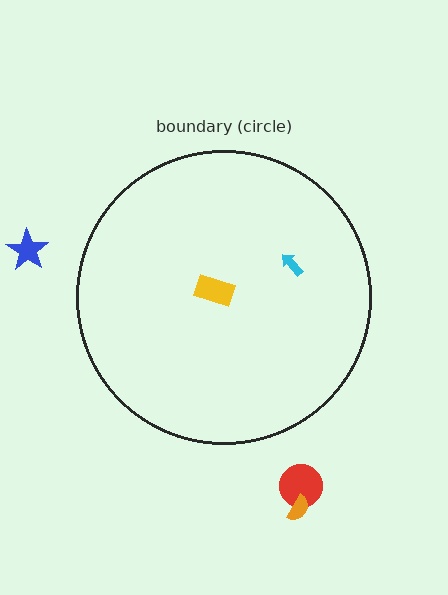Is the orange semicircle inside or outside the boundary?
Outside.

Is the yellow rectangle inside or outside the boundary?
Inside.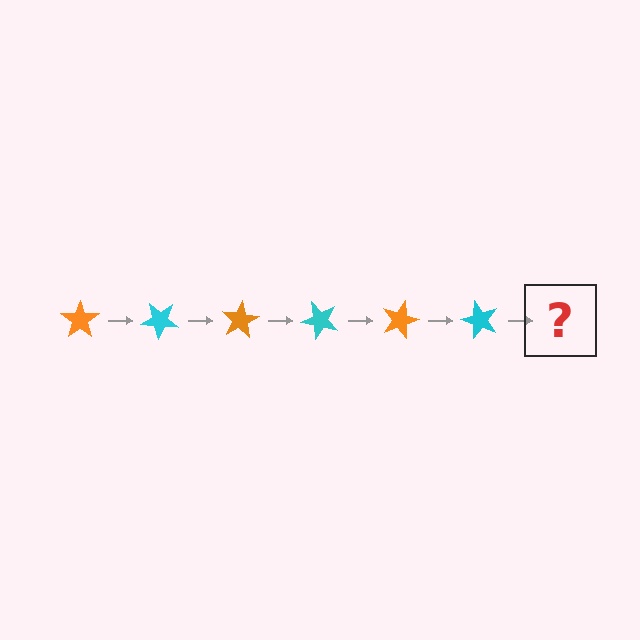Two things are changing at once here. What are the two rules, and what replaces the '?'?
The two rules are that it rotates 40 degrees each step and the color cycles through orange and cyan. The '?' should be an orange star, rotated 240 degrees from the start.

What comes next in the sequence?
The next element should be an orange star, rotated 240 degrees from the start.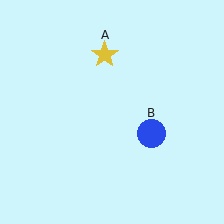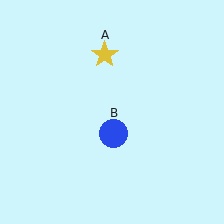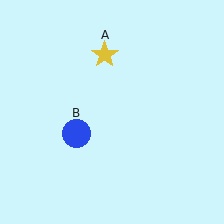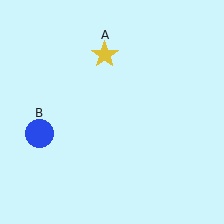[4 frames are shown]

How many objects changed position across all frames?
1 object changed position: blue circle (object B).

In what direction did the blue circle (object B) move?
The blue circle (object B) moved left.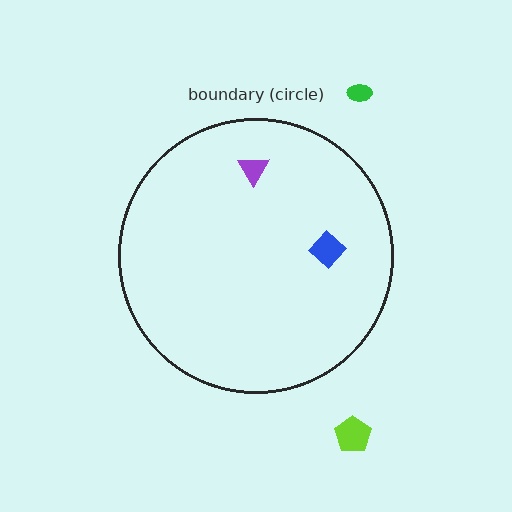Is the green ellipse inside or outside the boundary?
Outside.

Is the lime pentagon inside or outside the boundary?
Outside.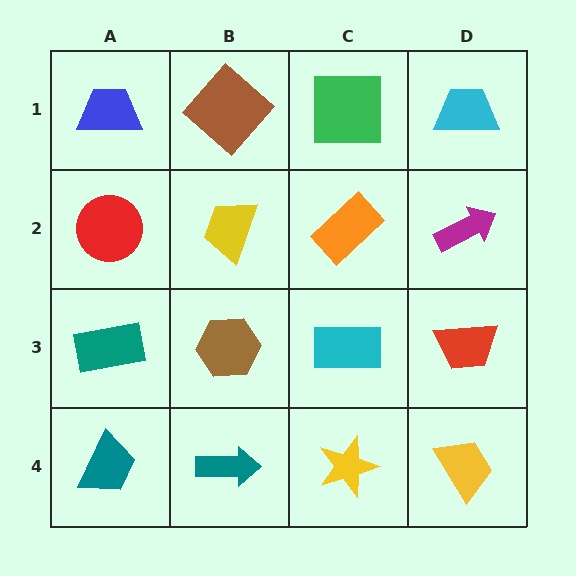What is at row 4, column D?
A yellow trapezoid.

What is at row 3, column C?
A cyan rectangle.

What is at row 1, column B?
A brown diamond.